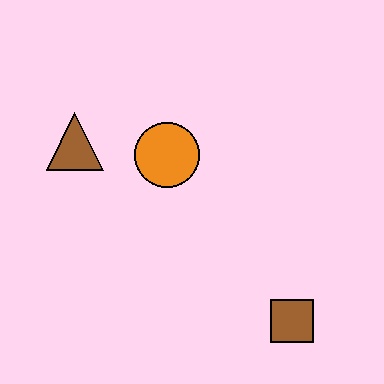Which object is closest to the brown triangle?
The orange circle is closest to the brown triangle.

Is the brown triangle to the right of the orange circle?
No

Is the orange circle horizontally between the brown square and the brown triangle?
Yes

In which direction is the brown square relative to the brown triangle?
The brown square is to the right of the brown triangle.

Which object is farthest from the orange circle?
The brown square is farthest from the orange circle.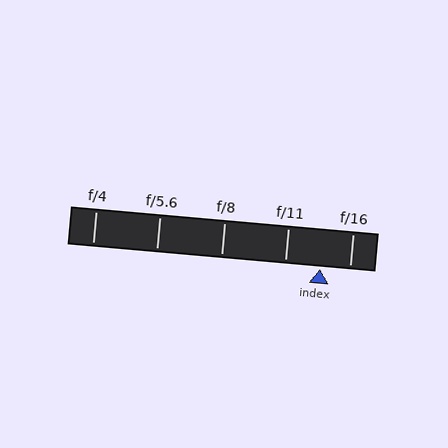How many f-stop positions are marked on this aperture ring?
There are 5 f-stop positions marked.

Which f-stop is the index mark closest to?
The index mark is closest to f/16.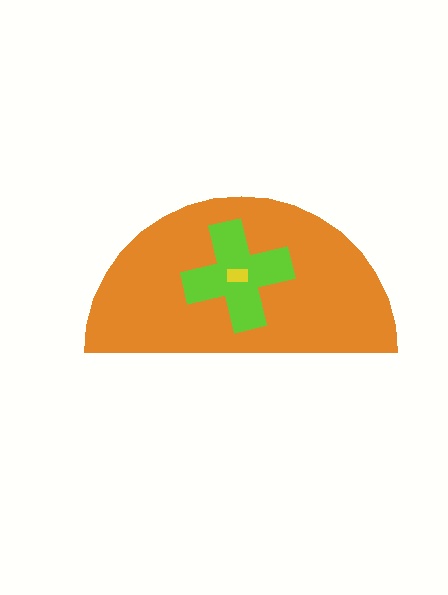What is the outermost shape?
The orange semicircle.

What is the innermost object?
The yellow rectangle.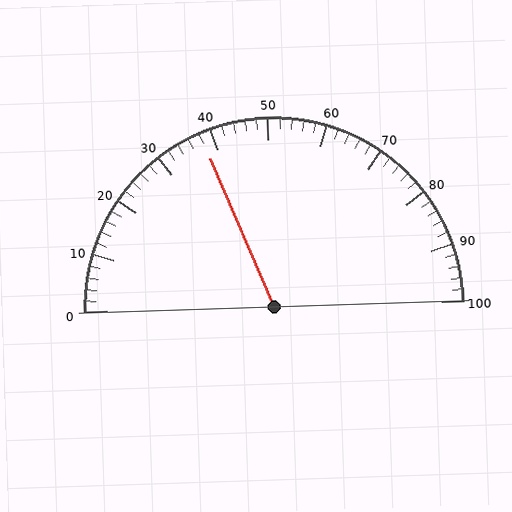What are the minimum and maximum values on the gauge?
The gauge ranges from 0 to 100.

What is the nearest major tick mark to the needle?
The nearest major tick mark is 40.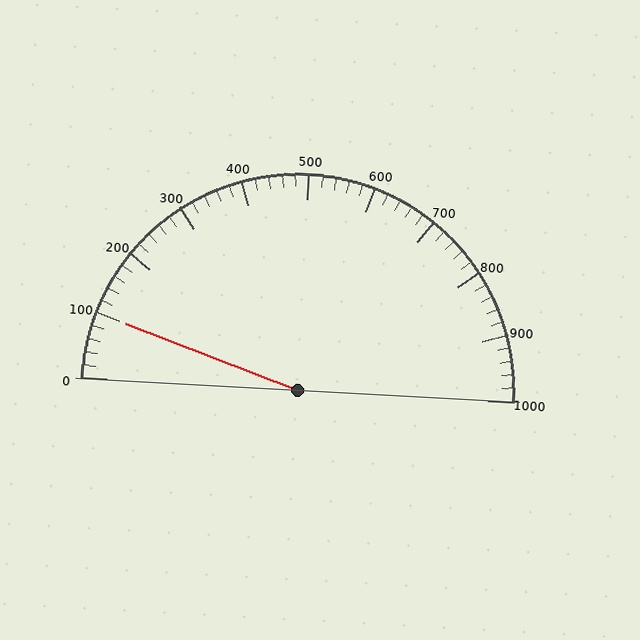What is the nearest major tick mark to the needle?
The nearest major tick mark is 100.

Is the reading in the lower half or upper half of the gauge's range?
The reading is in the lower half of the range (0 to 1000).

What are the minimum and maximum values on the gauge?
The gauge ranges from 0 to 1000.